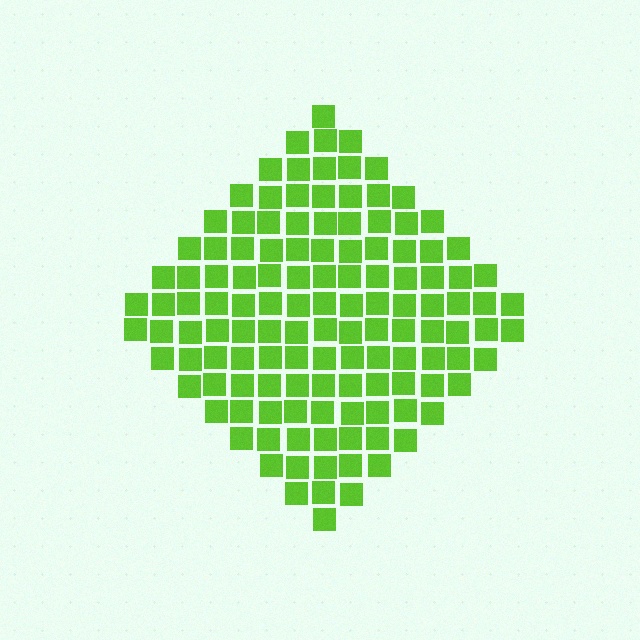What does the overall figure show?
The overall figure shows a diamond.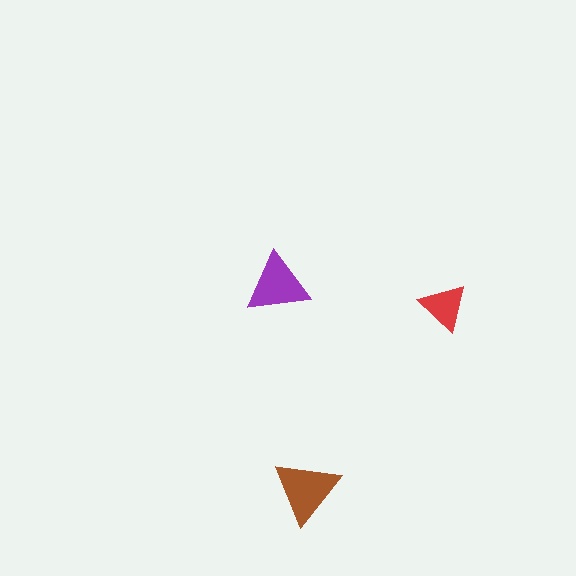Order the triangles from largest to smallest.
the brown one, the purple one, the red one.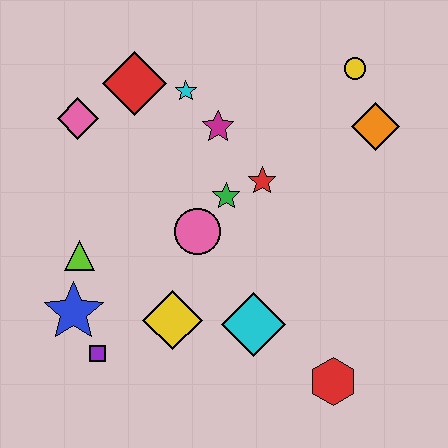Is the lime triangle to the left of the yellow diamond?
Yes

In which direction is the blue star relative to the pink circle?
The blue star is to the left of the pink circle.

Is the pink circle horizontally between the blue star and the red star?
Yes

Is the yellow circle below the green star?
No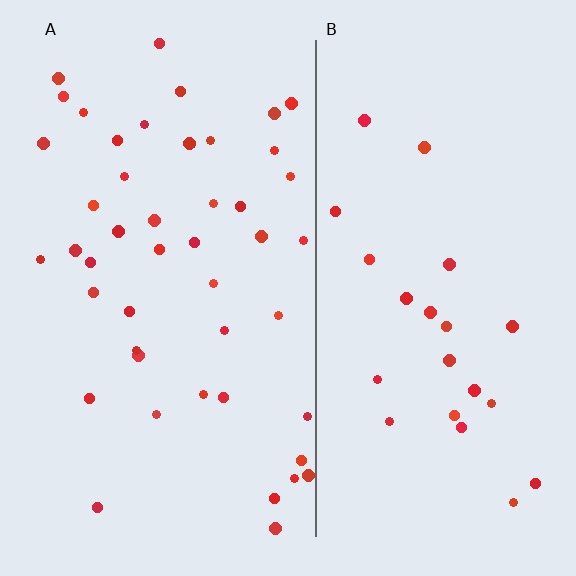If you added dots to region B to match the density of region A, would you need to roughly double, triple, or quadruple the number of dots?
Approximately double.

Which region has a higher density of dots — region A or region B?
A (the left).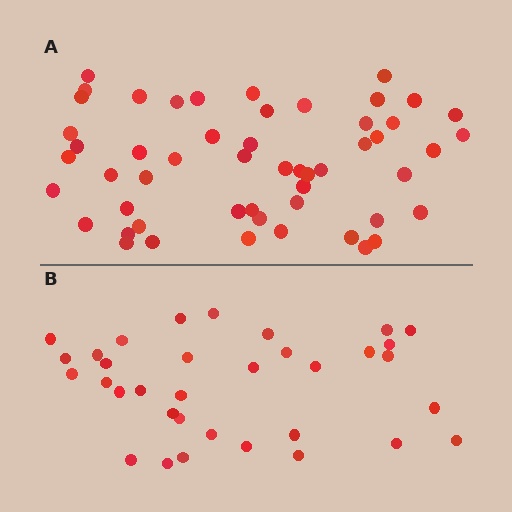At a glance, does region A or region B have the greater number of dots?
Region A (the top region) has more dots.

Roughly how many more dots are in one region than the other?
Region A has approximately 20 more dots than region B.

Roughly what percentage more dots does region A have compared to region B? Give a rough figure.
About 55% more.